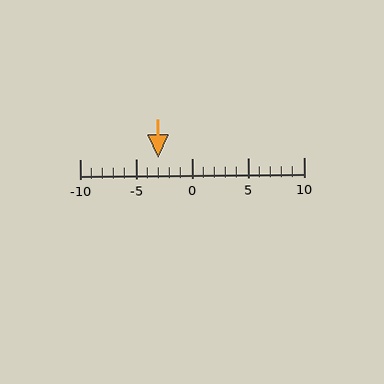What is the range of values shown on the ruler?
The ruler shows values from -10 to 10.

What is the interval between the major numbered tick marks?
The major tick marks are spaced 5 units apart.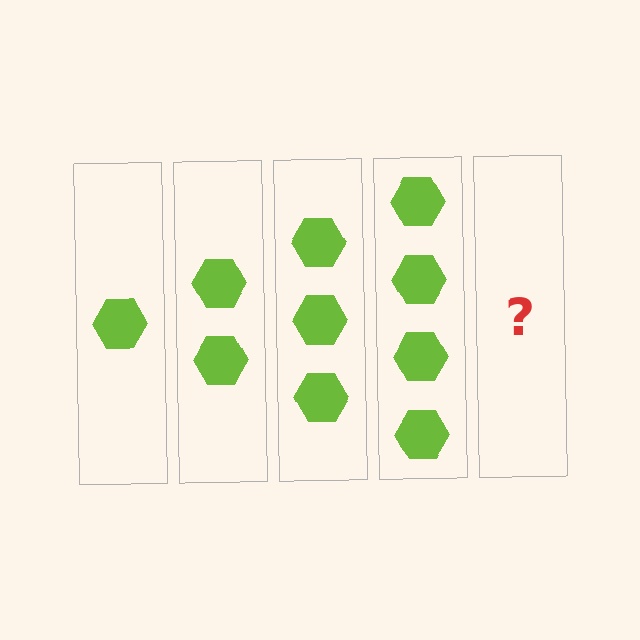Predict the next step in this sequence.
The next step is 5 hexagons.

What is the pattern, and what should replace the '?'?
The pattern is that each step adds one more hexagon. The '?' should be 5 hexagons.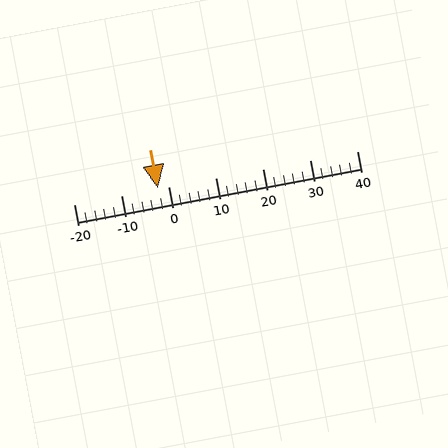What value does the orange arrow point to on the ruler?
The orange arrow points to approximately -2.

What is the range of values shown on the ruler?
The ruler shows values from -20 to 40.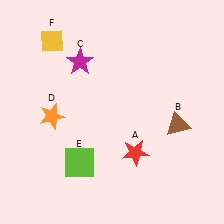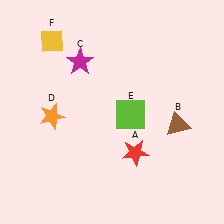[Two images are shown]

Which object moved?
The lime square (E) moved right.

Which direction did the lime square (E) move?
The lime square (E) moved right.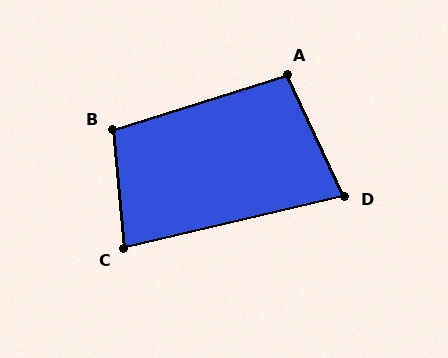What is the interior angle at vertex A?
Approximately 98 degrees (obtuse).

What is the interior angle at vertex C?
Approximately 82 degrees (acute).